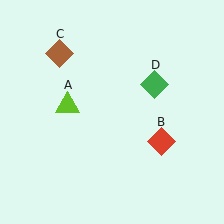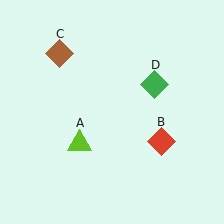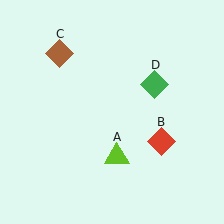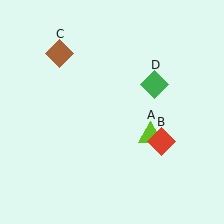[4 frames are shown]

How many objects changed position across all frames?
1 object changed position: lime triangle (object A).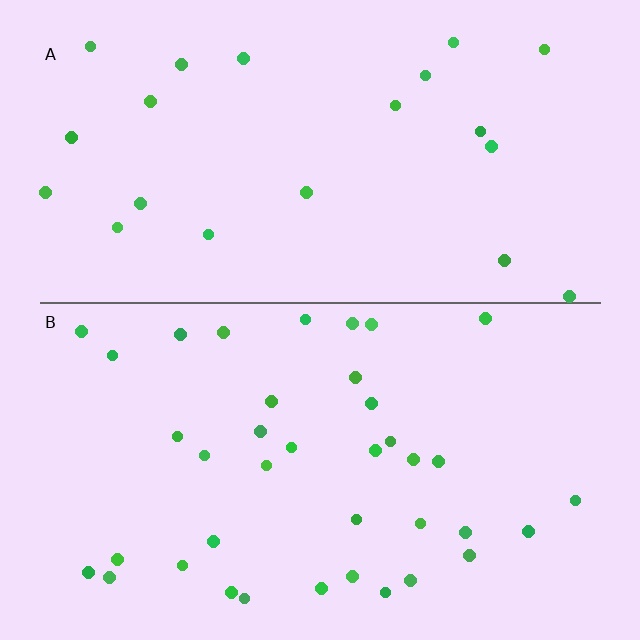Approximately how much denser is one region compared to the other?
Approximately 1.8× — region B over region A.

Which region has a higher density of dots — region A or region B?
B (the bottom).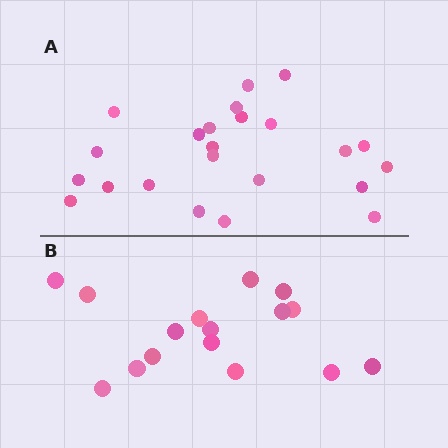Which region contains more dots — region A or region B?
Region A (the top region) has more dots.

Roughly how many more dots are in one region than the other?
Region A has roughly 8 or so more dots than region B.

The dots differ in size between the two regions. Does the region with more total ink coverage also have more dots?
No. Region B has more total ink coverage because its dots are larger, but region A actually contains more individual dots. Total area can be misleading — the number of items is what matters here.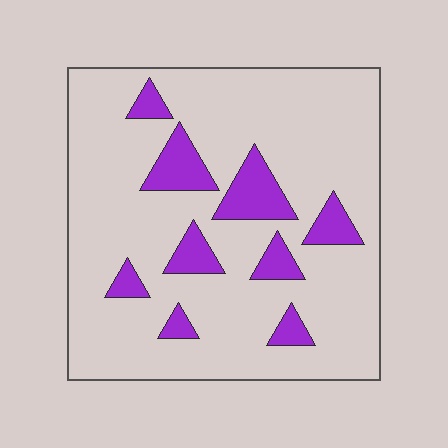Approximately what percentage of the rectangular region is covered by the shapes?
Approximately 15%.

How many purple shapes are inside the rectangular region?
9.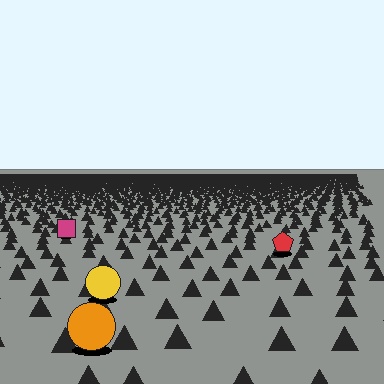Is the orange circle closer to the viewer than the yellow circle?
Yes. The orange circle is closer — you can tell from the texture gradient: the ground texture is coarser near it.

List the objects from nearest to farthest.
From nearest to farthest: the orange circle, the yellow circle, the red pentagon, the magenta square.